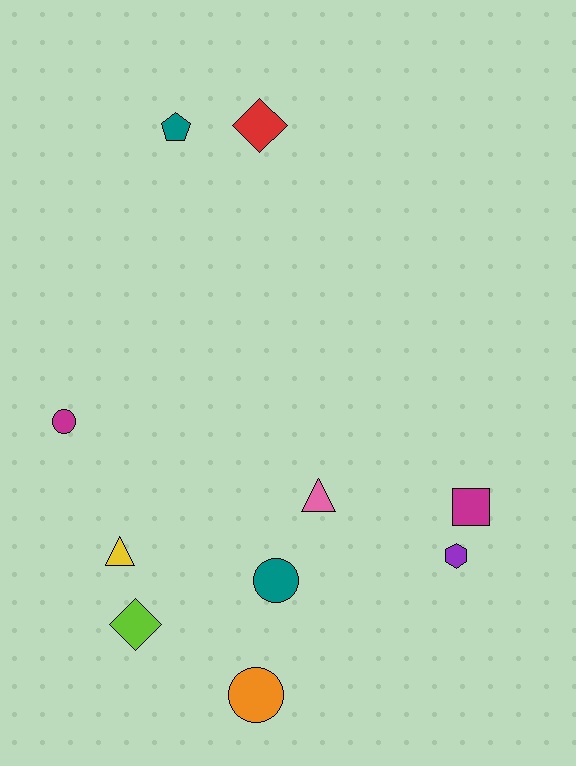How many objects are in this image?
There are 10 objects.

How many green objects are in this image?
There are no green objects.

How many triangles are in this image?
There are 2 triangles.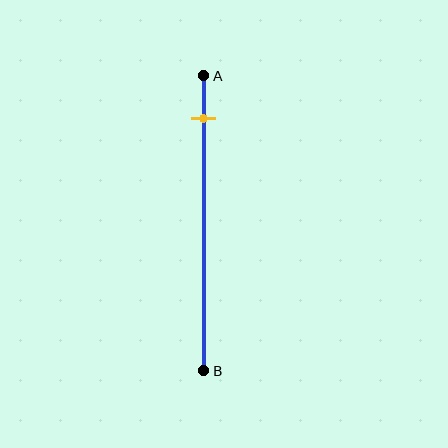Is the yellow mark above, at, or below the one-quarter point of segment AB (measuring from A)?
The yellow mark is above the one-quarter point of segment AB.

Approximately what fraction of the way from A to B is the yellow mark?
The yellow mark is approximately 15% of the way from A to B.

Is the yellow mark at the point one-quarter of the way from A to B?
No, the mark is at about 15% from A, not at the 25% one-quarter point.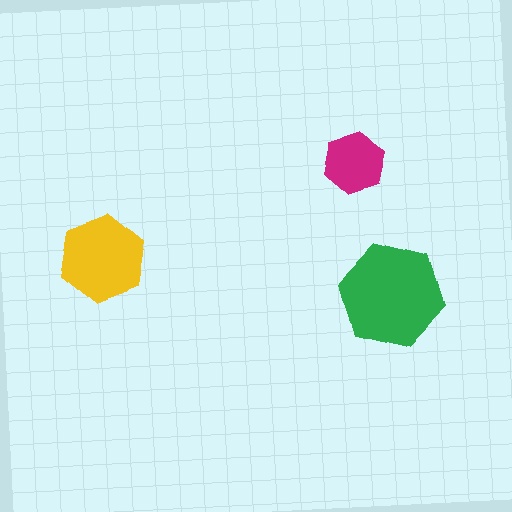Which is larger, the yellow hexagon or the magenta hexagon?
The yellow one.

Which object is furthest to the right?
The green hexagon is rightmost.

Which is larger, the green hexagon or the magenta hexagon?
The green one.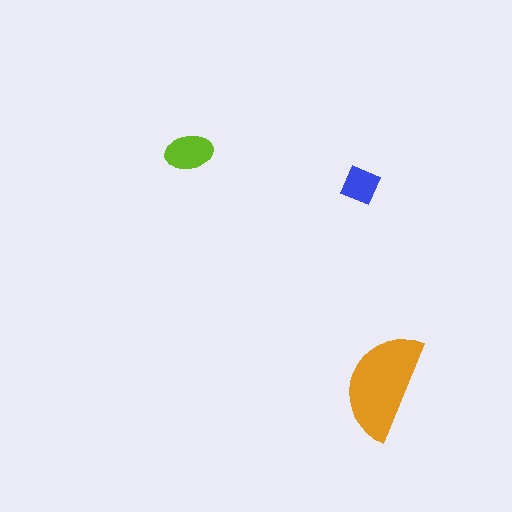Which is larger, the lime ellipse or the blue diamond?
The lime ellipse.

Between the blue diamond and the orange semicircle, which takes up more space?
The orange semicircle.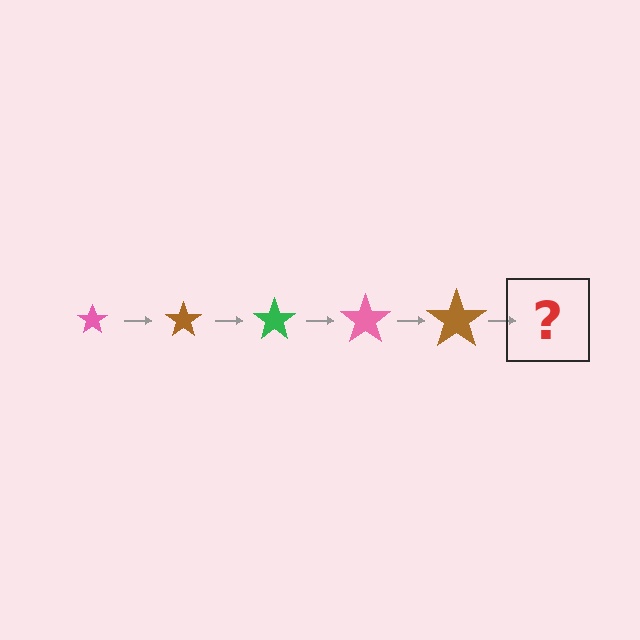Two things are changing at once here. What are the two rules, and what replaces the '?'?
The two rules are that the star grows larger each step and the color cycles through pink, brown, and green. The '?' should be a green star, larger than the previous one.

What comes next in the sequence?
The next element should be a green star, larger than the previous one.